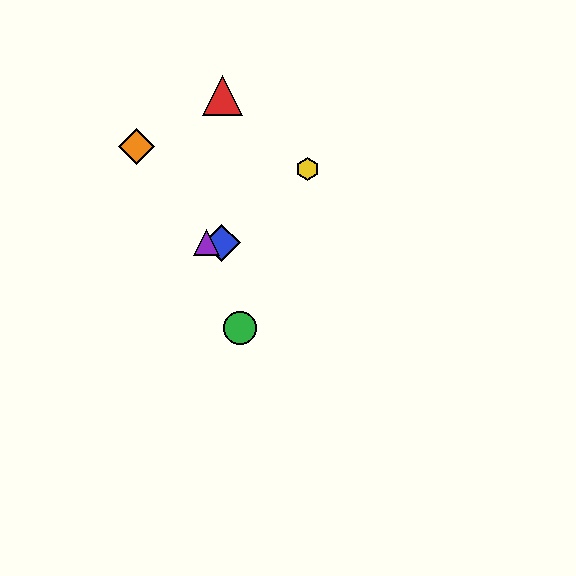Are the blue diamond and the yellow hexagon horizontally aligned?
No, the blue diamond is at y≈243 and the yellow hexagon is at y≈169.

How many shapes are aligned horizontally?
2 shapes (the blue diamond, the purple triangle) are aligned horizontally.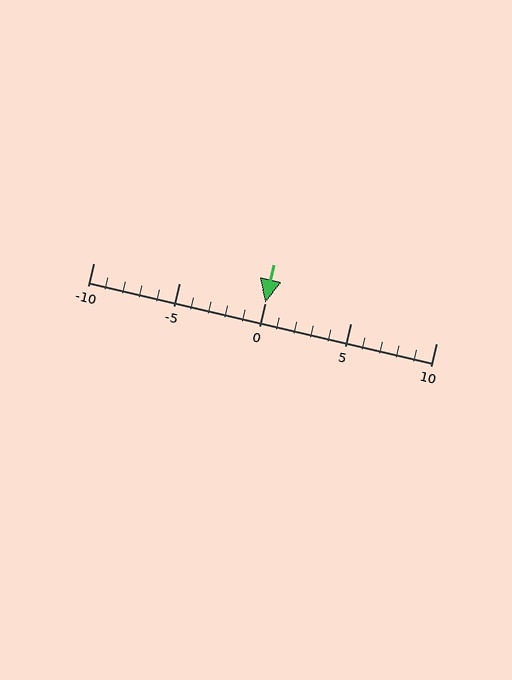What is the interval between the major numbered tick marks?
The major tick marks are spaced 5 units apart.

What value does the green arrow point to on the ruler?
The green arrow points to approximately 0.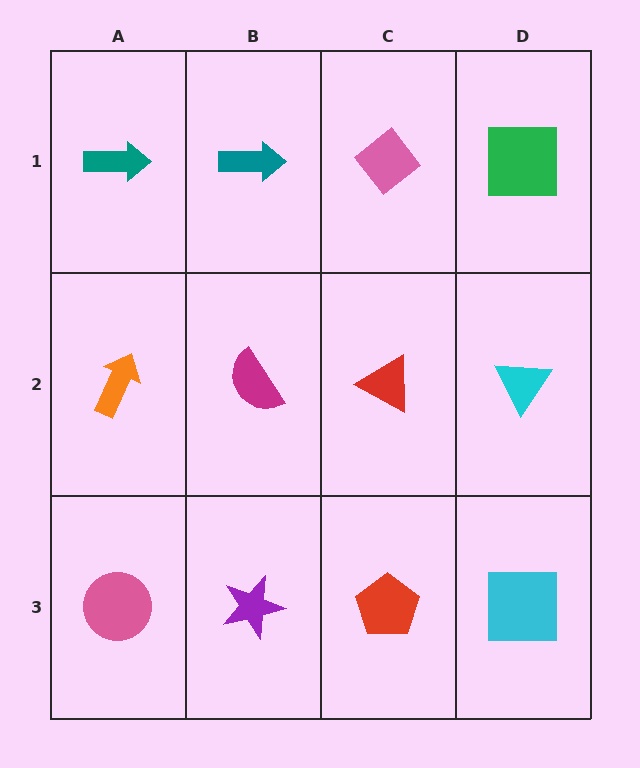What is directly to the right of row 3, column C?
A cyan square.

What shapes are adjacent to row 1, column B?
A magenta semicircle (row 2, column B), a teal arrow (row 1, column A), a pink diamond (row 1, column C).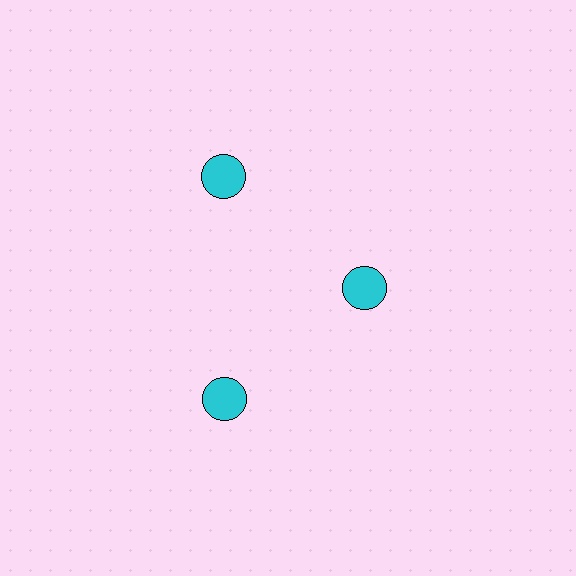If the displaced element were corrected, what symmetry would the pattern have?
It would have 3-fold rotational symmetry — the pattern would map onto itself every 120 degrees.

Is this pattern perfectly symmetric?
No. The 3 cyan circles are arranged in a ring, but one element near the 3 o'clock position is pulled inward toward the center, breaking the 3-fold rotational symmetry.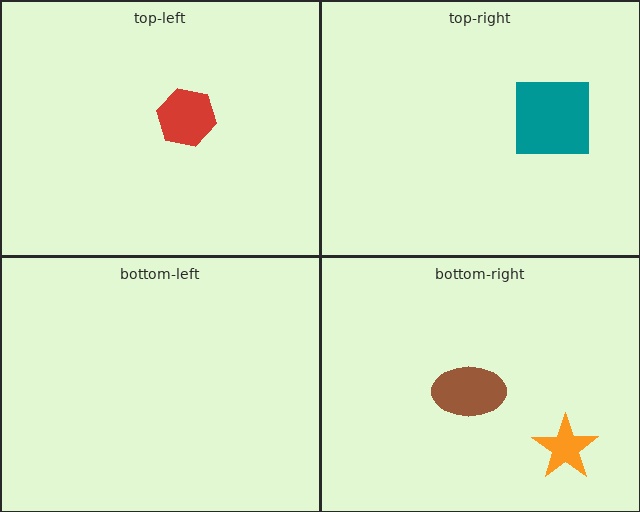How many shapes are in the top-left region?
1.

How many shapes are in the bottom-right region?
2.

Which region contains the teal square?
The top-right region.